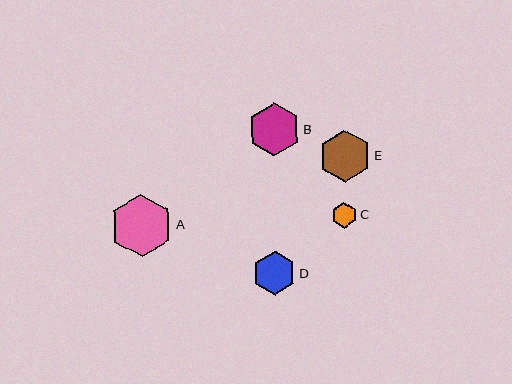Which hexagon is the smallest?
Hexagon C is the smallest with a size of approximately 25 pixels.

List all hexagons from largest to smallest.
From largest to smallest: A, B, E, D, C.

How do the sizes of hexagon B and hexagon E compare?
Hexagon B and hexagon E are approximately the same size.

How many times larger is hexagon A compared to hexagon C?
Hexagon A is approximately 2.5 times the size of hexagon C.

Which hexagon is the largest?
Hexagon A is the largest with a size of approximately 63 pixels.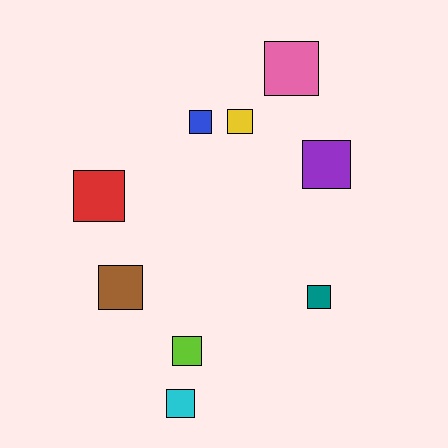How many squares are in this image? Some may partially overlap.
There are 9 squares.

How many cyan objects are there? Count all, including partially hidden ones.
There is 1 cyan object.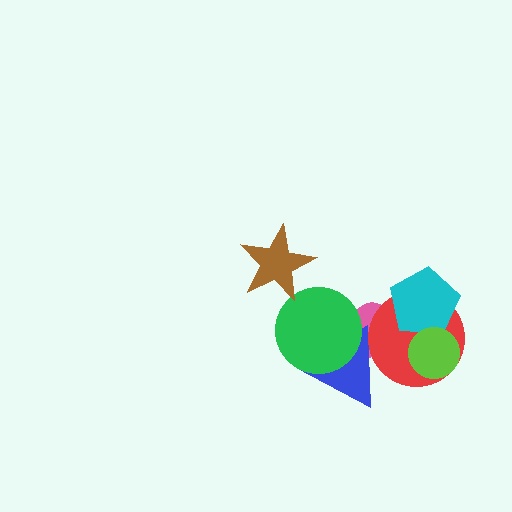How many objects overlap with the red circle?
4 objects overlap with the red circle.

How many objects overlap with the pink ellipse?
3 objects overlap with the pink ellipse.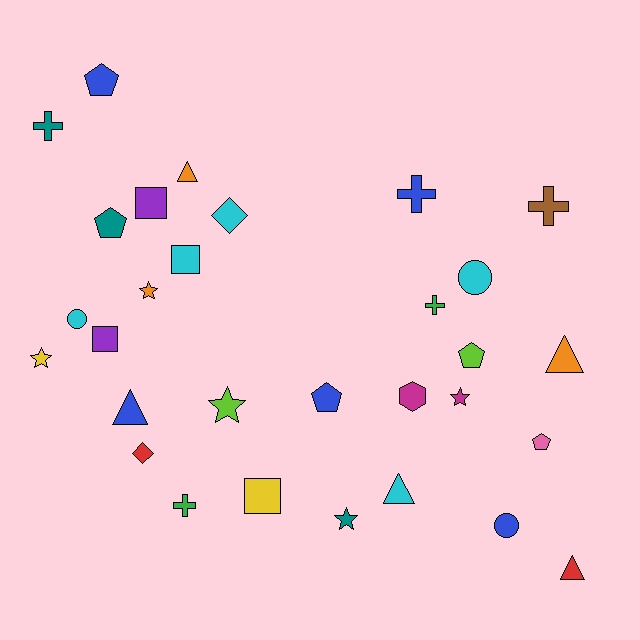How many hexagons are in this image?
There is 1 hexagon.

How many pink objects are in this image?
There is 1 pink object.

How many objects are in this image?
There are 30 objects.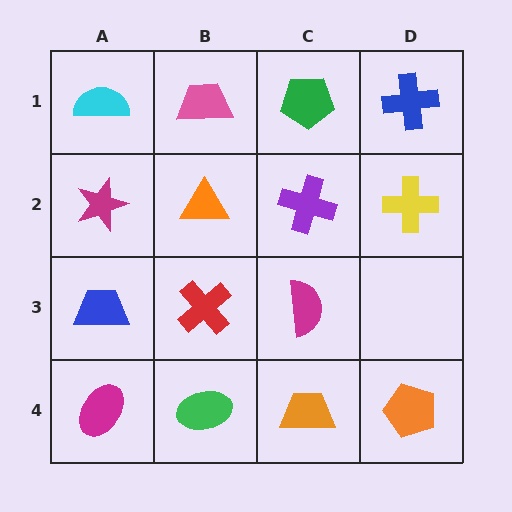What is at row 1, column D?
A blue cross.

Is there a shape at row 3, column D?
No, that cell is empty.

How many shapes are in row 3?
3 shapes.